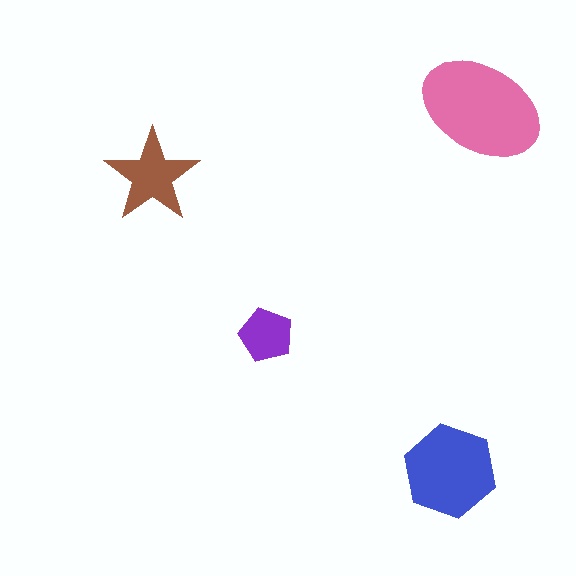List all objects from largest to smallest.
The pink ellipse, the blue hexagon, the brown star, the purple pentagon.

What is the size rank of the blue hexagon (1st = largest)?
2nd.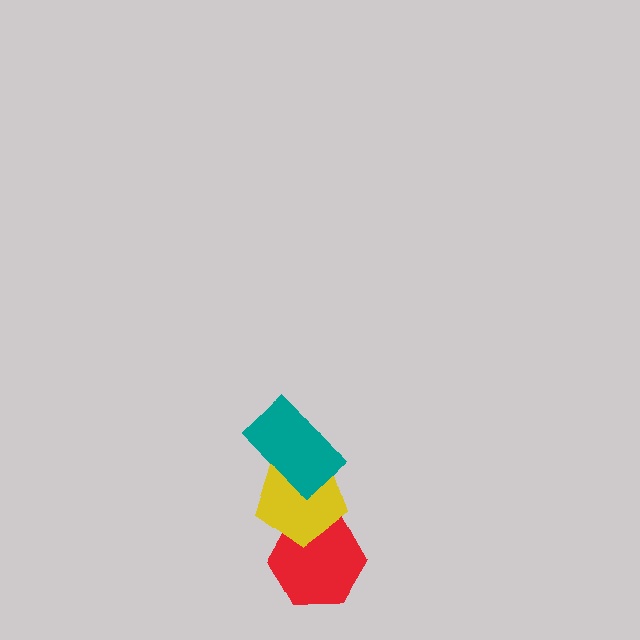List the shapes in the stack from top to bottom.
From top to bottom: the teal rectangle, the yellow pentagon, the red hexagon.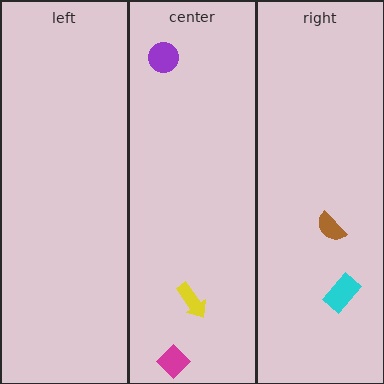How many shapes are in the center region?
3.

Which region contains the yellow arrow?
The center region.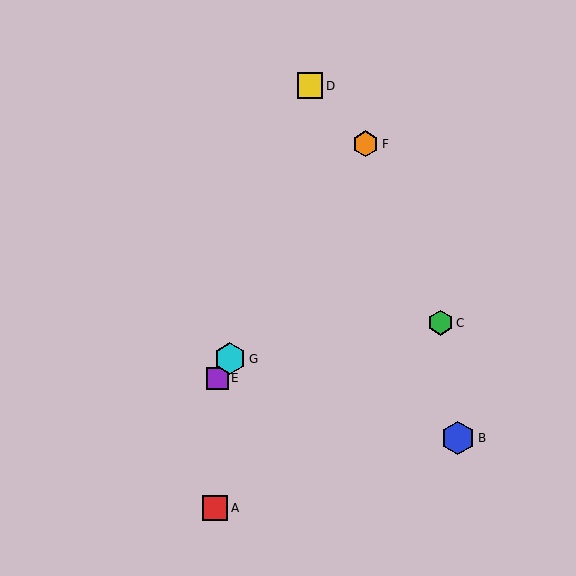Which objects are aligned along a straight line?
Objects E, F, G are aligned along a straight line.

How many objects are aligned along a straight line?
3 objects (E, F, G) are aligned along a straight line.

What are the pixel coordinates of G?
Object G is at (230, 359).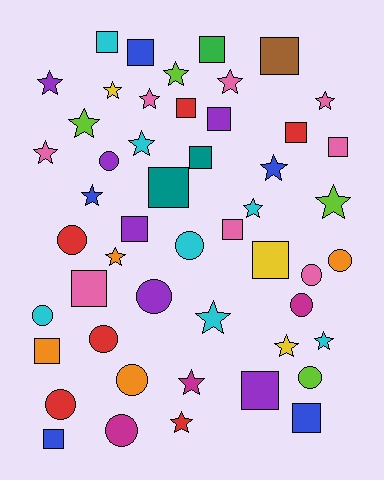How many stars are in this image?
There are 19 stars.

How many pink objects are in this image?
There are 8 pink objects.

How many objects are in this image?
There are 50 objects.